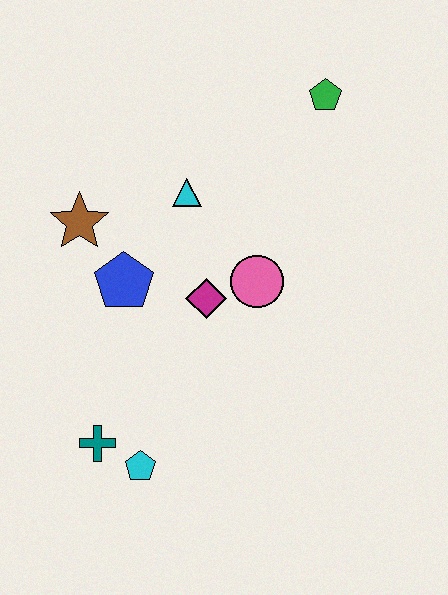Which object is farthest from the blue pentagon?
The green pentagon is farthest from the blue pentagon.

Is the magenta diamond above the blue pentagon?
No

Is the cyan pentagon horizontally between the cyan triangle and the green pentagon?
No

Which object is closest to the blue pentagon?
The brown star is closest to the blue pentagon.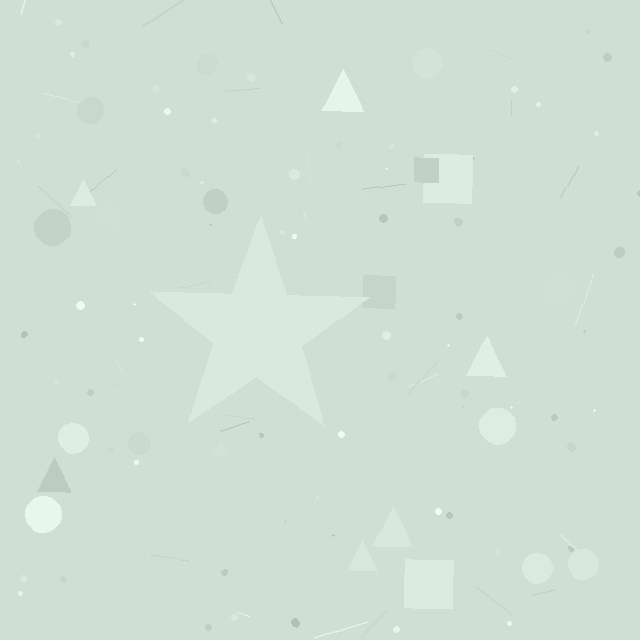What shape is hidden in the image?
A star is hidden in the image.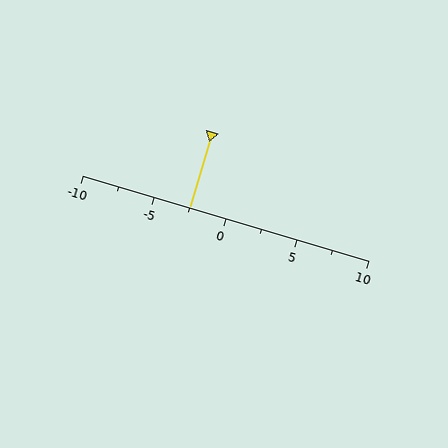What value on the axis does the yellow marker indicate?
The marker indicates approximately -2.5.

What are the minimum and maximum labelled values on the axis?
The axis runs from -10 to 10.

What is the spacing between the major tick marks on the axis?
The major ticks are spaced 5 apart.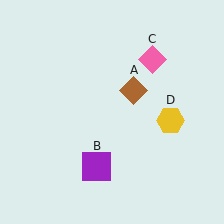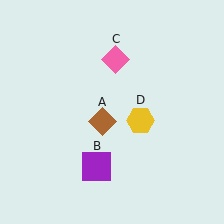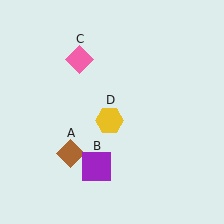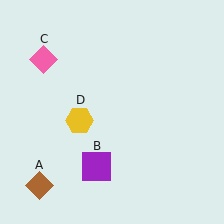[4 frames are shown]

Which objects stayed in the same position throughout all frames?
Purple square (object B) remained stationary.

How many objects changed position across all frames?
3 objects changed position: brown diamond (object A), pink diamond (object C), yellow hexagon (object D).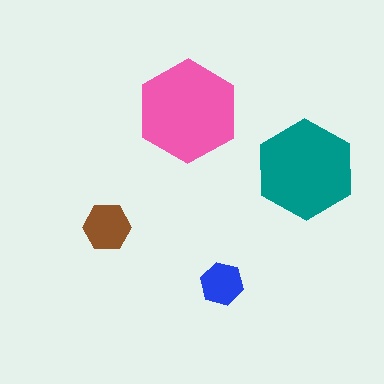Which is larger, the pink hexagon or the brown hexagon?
The pink one.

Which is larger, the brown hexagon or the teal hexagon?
The teal one.